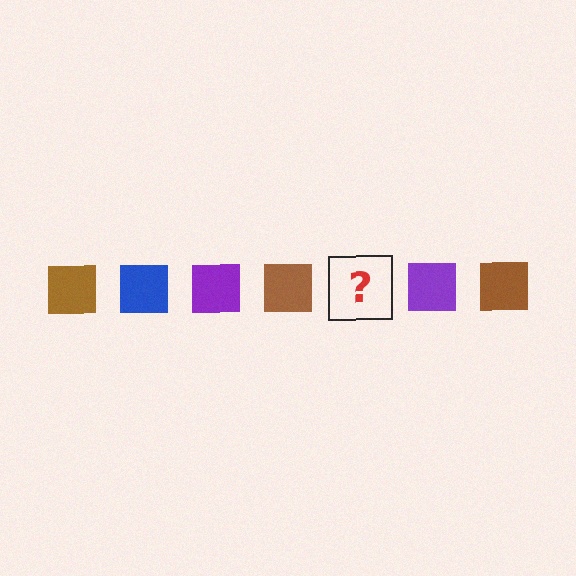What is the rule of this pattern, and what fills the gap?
The rule is that the pattern cycles through brown, blue, purple squares. The gap should be filled with a blue square.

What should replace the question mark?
The question mark should be replaced with a blue square.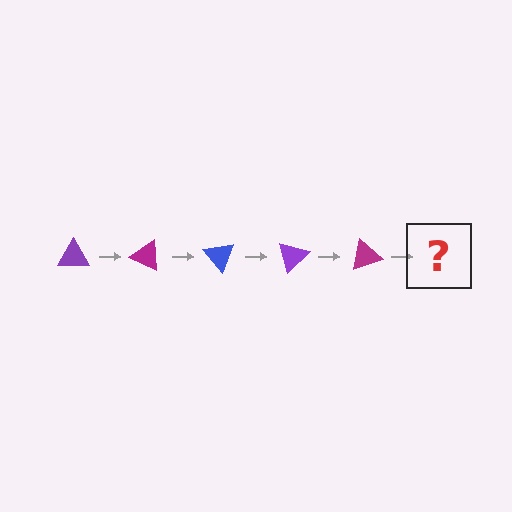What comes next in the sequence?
The next element should be a blue triangle, rotated 125 degrees from the start.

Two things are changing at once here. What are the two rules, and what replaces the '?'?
The two rules are that it rotates 25 degrees each step and the color cycles through purple, magenta, and blue. The '?' should be a blue triangle, rotated 125 degrees from the start.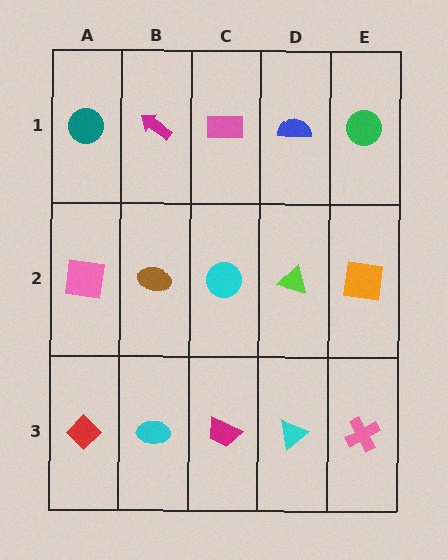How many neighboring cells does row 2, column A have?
3.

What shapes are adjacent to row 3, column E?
An orange square (row 2, column E), a cyan triangle (row 3, column D).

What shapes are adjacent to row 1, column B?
A brown ellipse (row 2, column B), a teal circle (row 1, column A), a pink rectangle (row 1, column C).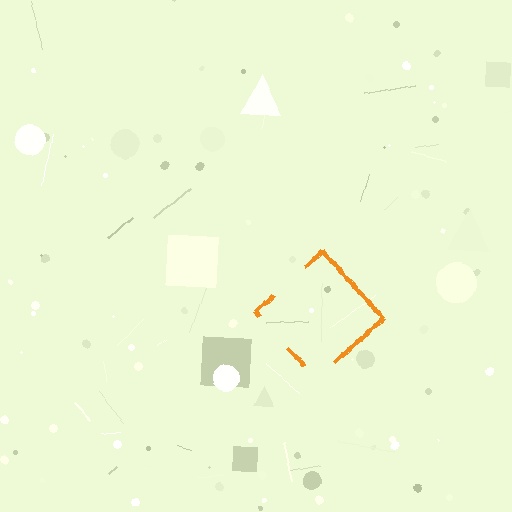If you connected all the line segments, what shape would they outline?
They would outline a diamond.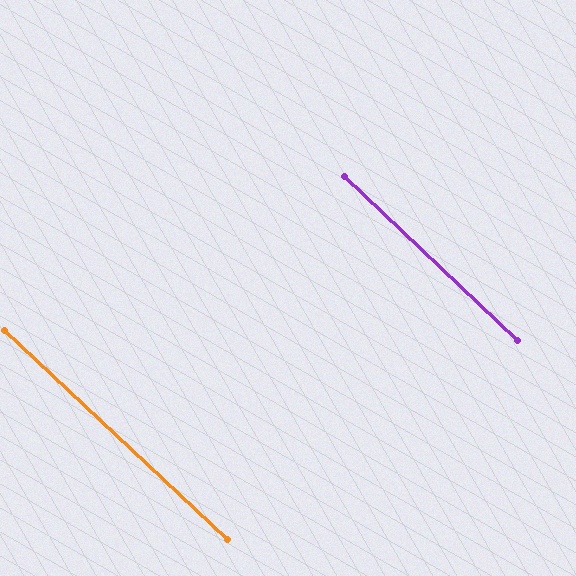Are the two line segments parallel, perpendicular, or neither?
Parallel — their directions differ by only 0.2°.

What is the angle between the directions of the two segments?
Approximately 0 degrees.